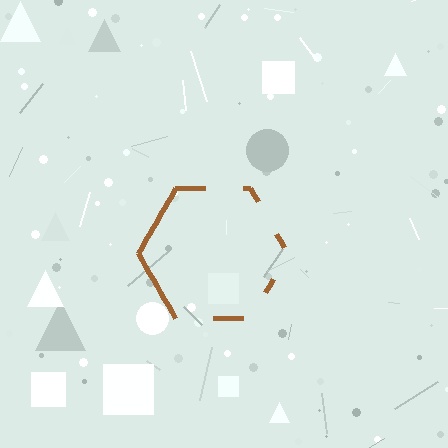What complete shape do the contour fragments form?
The contour fragments form a hexagon.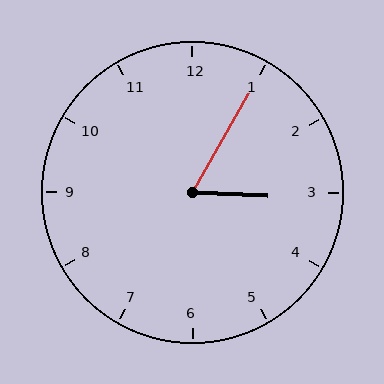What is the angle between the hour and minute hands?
Approximately 62 degrees.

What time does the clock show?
3:05.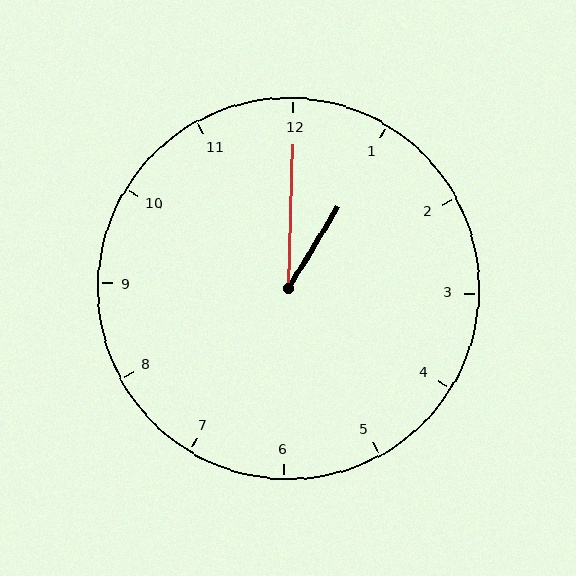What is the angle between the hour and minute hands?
Approximately 30 degrees.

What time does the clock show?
1:00.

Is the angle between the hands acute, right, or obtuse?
It is acute.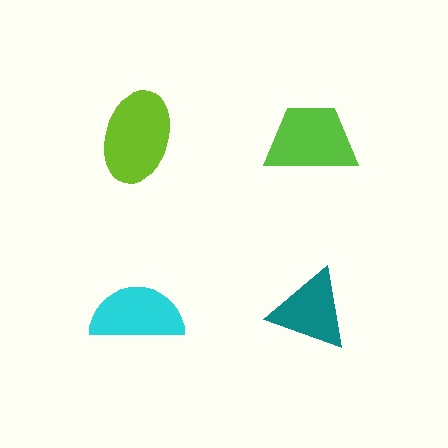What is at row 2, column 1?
A cyan semicircle.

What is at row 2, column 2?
A teal triangle.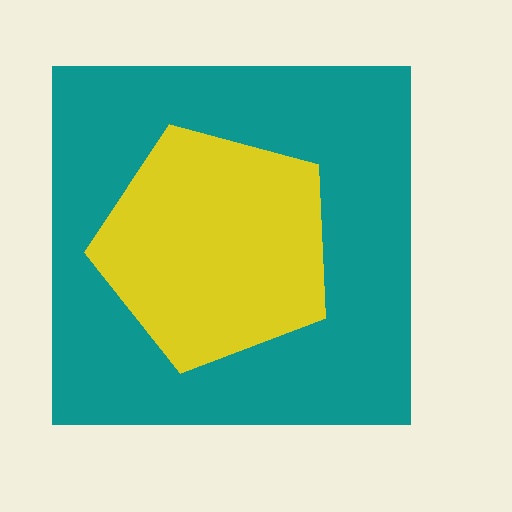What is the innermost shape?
The yellow pentagon.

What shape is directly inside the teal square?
The yellow pentagon.